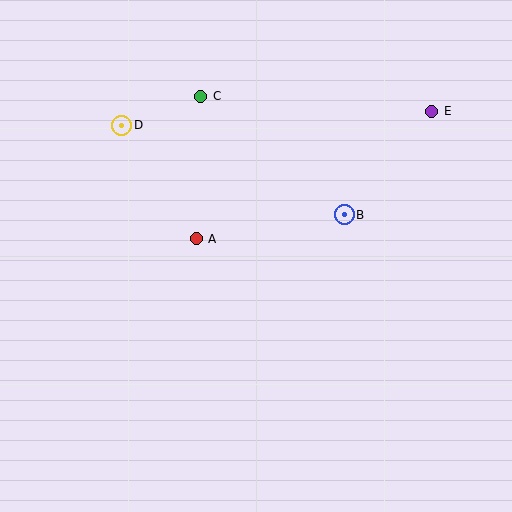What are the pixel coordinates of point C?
Point C is at (201, 96).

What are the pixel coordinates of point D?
Point D is at (122, 125).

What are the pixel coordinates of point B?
Point B is at (344, 215).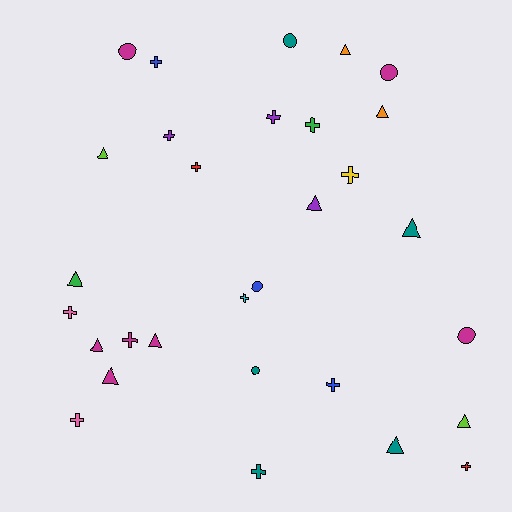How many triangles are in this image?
There are 11 triangles.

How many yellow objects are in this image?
There is 1 yellow object.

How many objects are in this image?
There are 30 objects.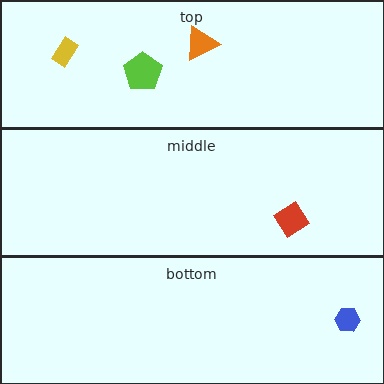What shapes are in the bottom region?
The blue hexagon.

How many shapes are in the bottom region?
1.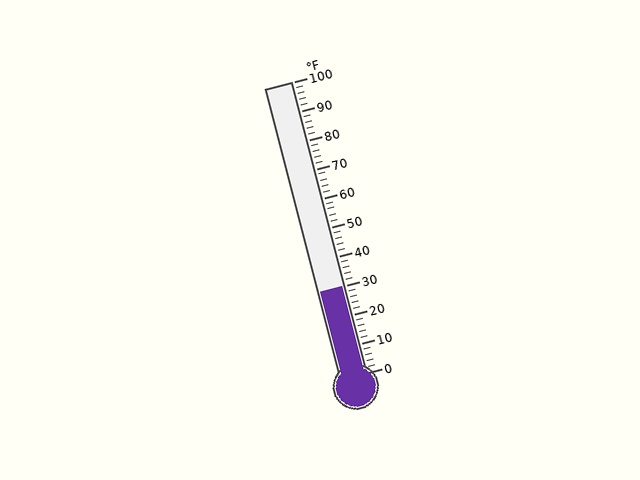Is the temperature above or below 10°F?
The temperature is above 10°F.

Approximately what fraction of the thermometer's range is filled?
The thermometer is filled to approximately 30% of its range.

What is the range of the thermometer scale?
The thermometer scale ranges from 0°F to 100°F.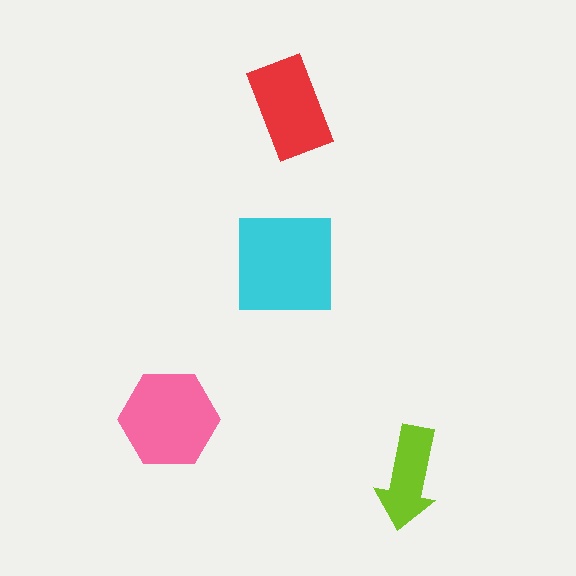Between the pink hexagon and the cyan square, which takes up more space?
The cyan square.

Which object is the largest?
The cyan square.